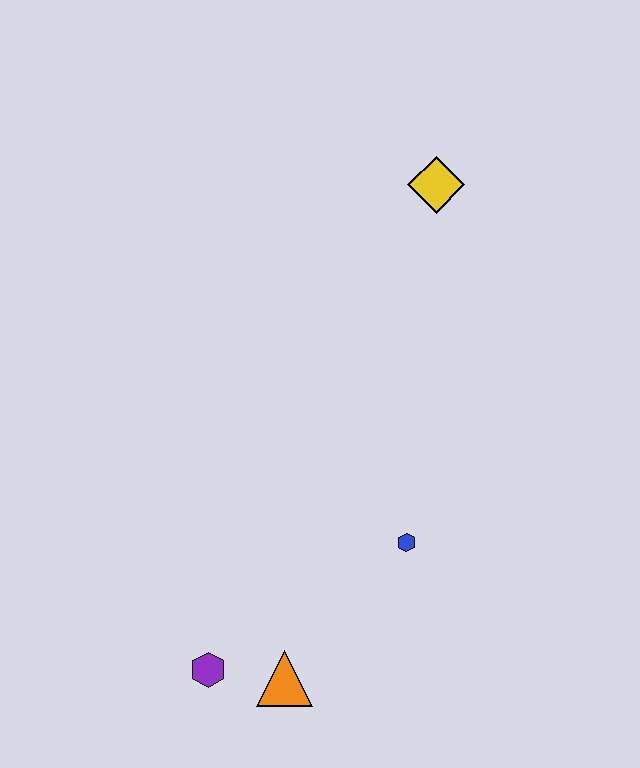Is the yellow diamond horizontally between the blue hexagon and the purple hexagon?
No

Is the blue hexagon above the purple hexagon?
Yes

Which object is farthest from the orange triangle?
The yellow diamond is farthest from the orange triangle.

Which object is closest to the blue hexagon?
The orange triangle is closest to the blue hexagon.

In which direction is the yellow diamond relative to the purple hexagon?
The yellow diamond is above the purple hexagon.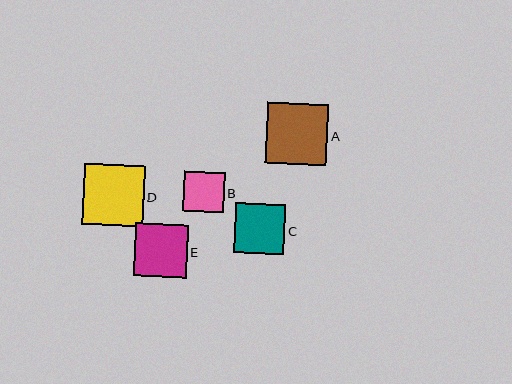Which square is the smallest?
Square B is the smallest with a size of approximately 40 pixels.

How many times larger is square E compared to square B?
Square E is approximately 1.3 times the size of square B.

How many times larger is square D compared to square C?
Square D is approximately 1.2 times the size of square C.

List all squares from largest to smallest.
From largest to smallest: A, D, E, C, B.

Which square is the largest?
Square A is the largest with a size of approximately 61 pixels.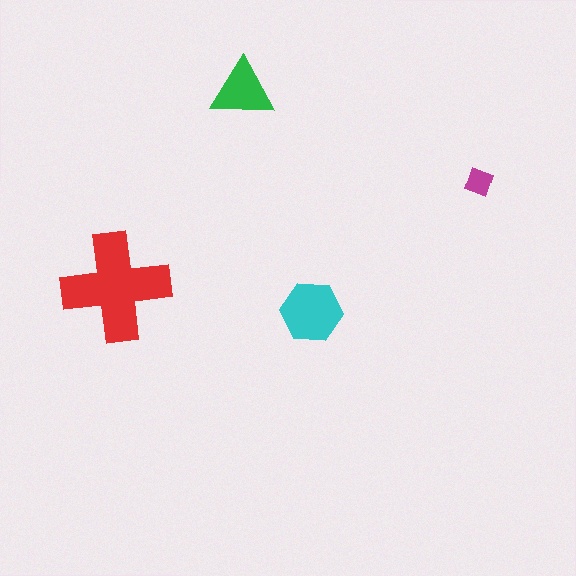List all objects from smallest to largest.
The magenta diamond, the green triangle, the cyan hexagon, the red cross.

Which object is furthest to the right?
The magenta diamond is rightmost.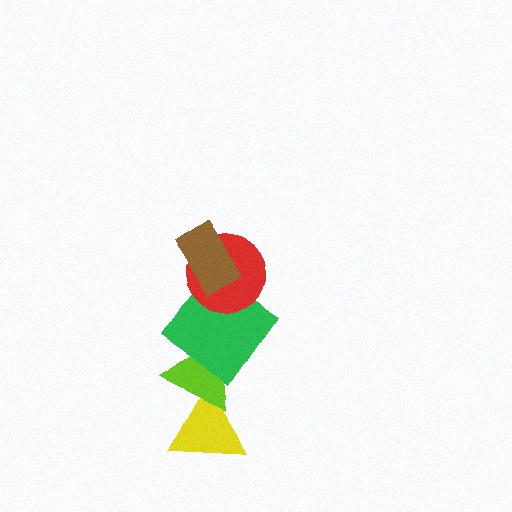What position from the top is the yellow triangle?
The yellow triangle is 5th from the top.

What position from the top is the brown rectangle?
The brown rectangle is 1st from the top.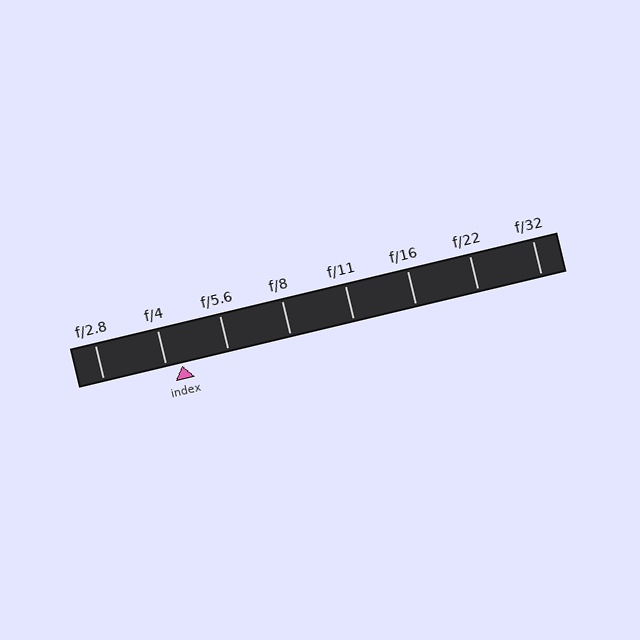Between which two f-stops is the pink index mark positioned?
The index mark is between f/4 and f/5.6.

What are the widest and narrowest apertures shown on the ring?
The widest aperture shown is f/2.8 and the narrowest is f/32.